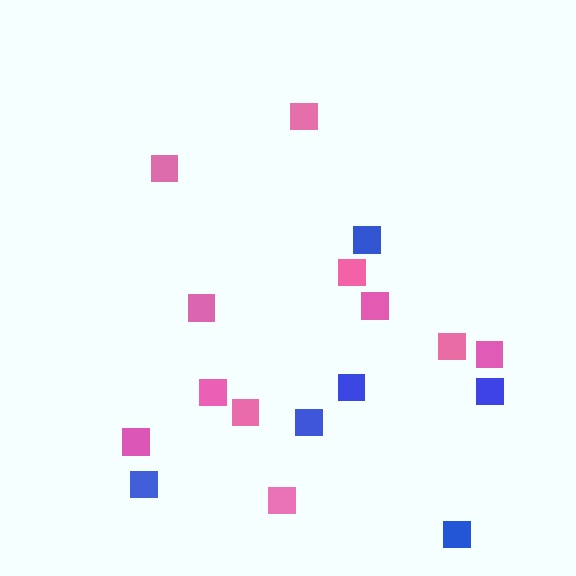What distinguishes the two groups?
There are 2 groups: one group of pink squares (11) and one group of blue squares (6).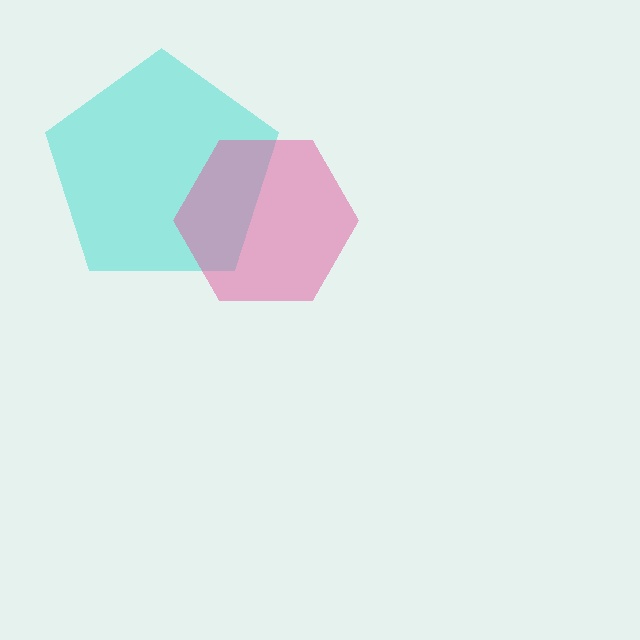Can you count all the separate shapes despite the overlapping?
Yes, there are 2 separate shapes.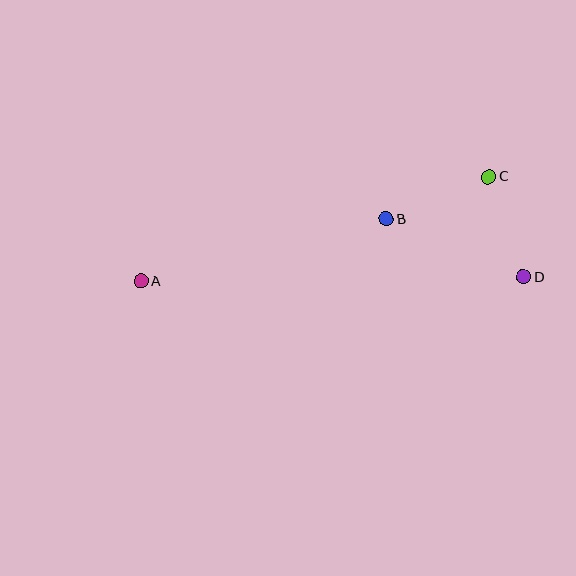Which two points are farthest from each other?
Points A and D are farthest from each other.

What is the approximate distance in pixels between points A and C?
The distance between A and C is approximately 363 pixels.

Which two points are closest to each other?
Points C and D are closest to each other.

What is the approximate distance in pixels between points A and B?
The distance between A and B is approximately 253 pixels.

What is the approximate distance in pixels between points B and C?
The distance between B and C is approximately 111 pixels.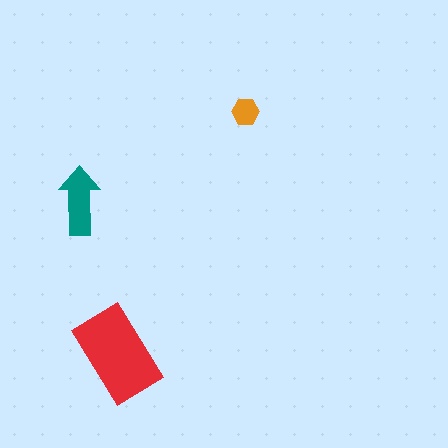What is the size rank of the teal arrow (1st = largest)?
2nd.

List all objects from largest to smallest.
The red rectangle, the teal arrow, the orange hexagon.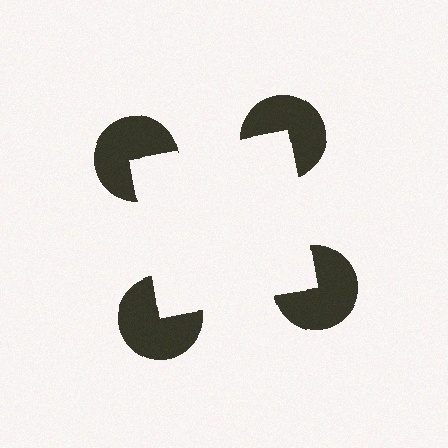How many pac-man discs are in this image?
There are 4 — one at each vertex of the illusory square.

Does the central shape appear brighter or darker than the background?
It typically appears slightly brighter than the background, even though no actual brightness change is drawn.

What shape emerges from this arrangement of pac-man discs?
An illusory square — its edges are inferred from the aligned wedge cuts in the pac-man discs, not physically drawn.